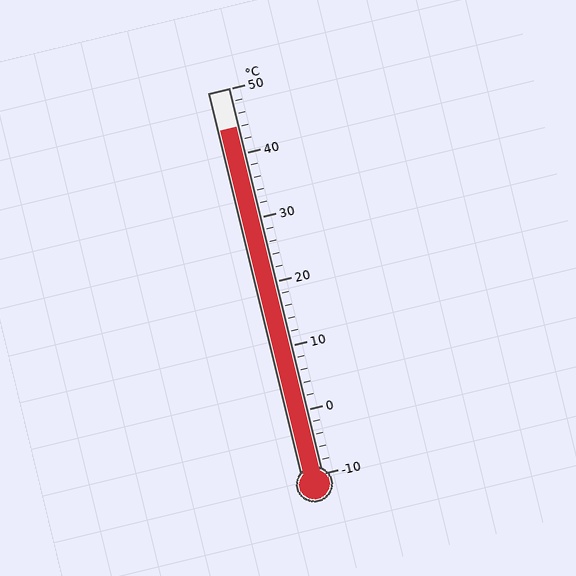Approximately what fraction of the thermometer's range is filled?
The thermometer is filled to approximately 90% of its range.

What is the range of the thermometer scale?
The thermometer scale ranges from -10°C to 50°C.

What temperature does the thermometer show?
The thermometer shows approximately 44°C.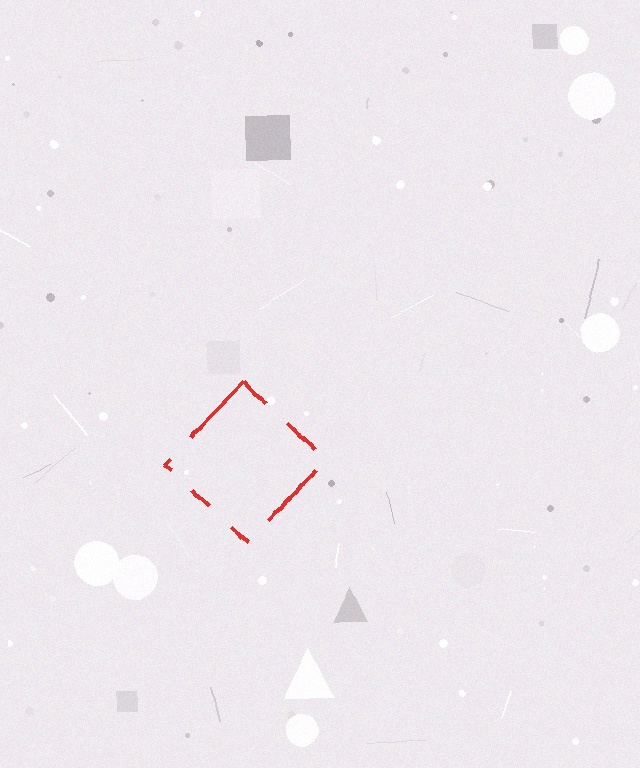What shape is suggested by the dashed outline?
The dashed outline suggests a diamond.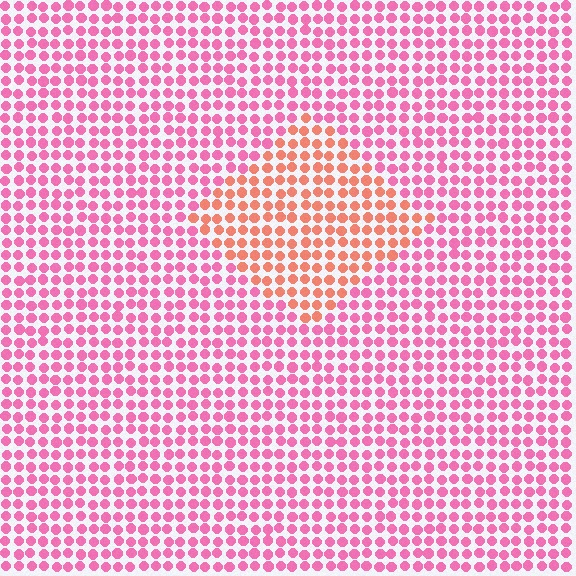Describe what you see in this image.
The image is filled with small pink elements in a uniform arrangement. A diamond-shaped region is visible where the elements are tinted to a slightly different hue, forming a subtle color boundary.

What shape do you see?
I see a diamond.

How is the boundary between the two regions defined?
The boundary is defined purely by a slight shift in hue (about 40 degrees). Spacing, size, and orientation are identical on both sides.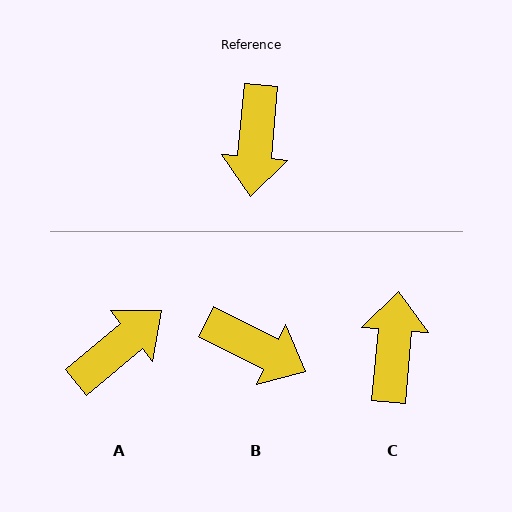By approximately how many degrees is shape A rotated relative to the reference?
Approximately 135 degrees counter-clockwise.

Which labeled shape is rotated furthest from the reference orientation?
C, about 180 degrees away.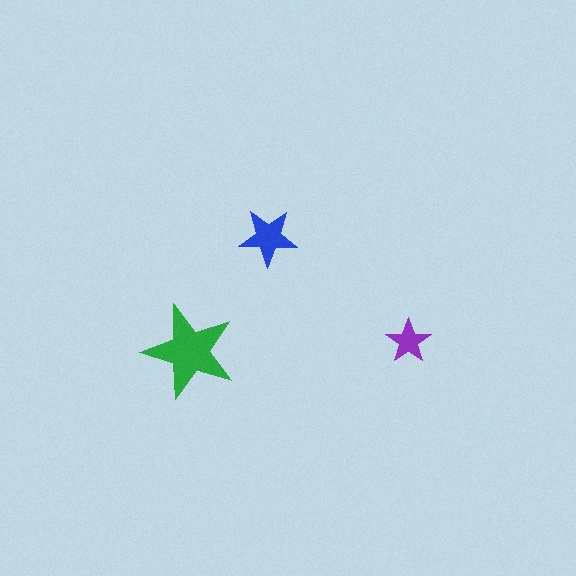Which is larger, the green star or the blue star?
The green one.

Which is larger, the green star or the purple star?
The green one.